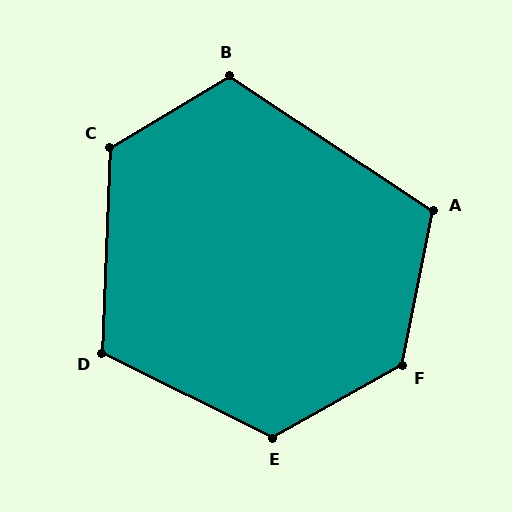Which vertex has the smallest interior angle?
A, at approximately 112 degrees.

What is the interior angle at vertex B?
Approximately 115 degrees (obtuse).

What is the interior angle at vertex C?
Approximately 123 degrees (obtuse).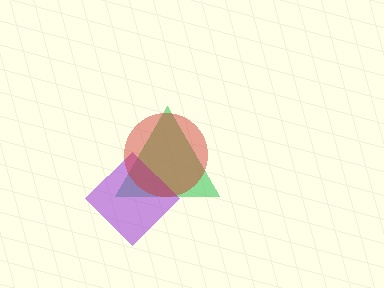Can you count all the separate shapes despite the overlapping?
Yes, there are 3 separate shapes.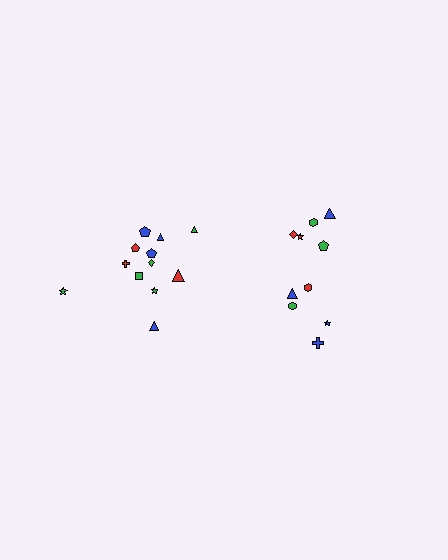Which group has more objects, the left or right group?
The left group.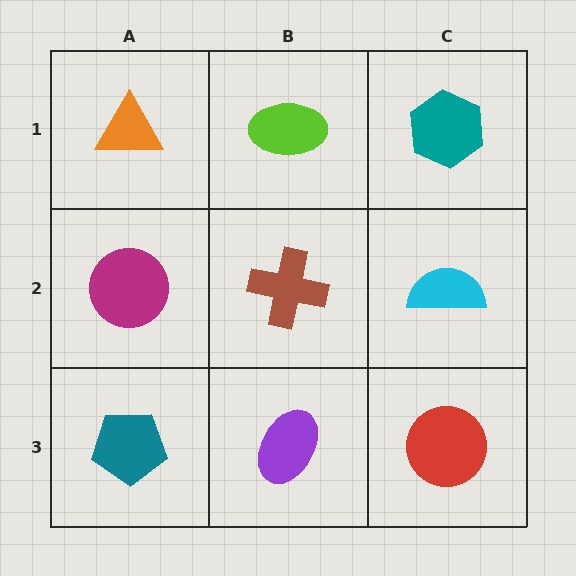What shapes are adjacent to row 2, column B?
A lime ellipse (row 1, column B), a purple ellipse (row 3, column B), a magenta circle (row 2, column A), a cyan semicircle (row 2, column C).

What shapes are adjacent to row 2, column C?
A teal hexagon (row 1, column C), a red circle (row 3, column C), a brown cross (row 2, column B).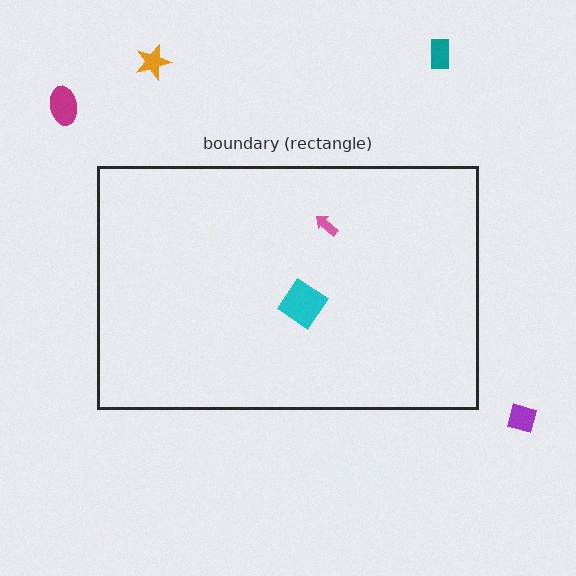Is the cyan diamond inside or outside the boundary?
Inside.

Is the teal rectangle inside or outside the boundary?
Outside.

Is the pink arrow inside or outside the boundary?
Inside.